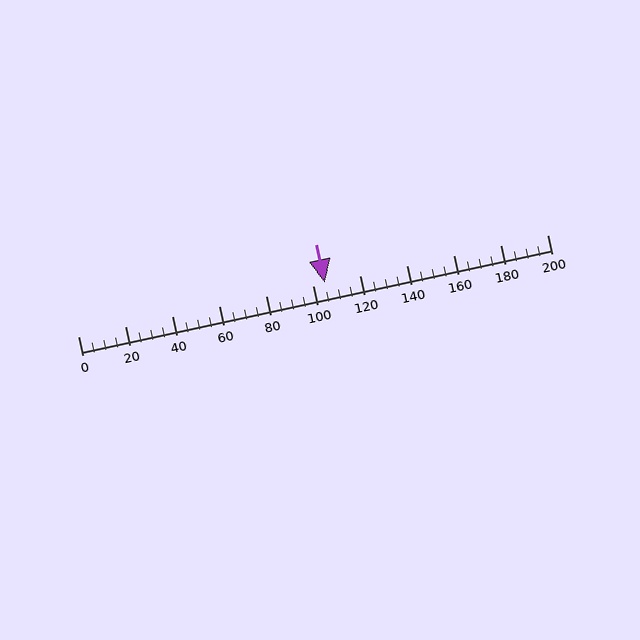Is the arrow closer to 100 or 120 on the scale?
The arrow is closer to 100.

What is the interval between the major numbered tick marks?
The major tick marks are spaced 20 units apart.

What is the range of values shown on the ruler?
The ruler shows values from 0 to 200.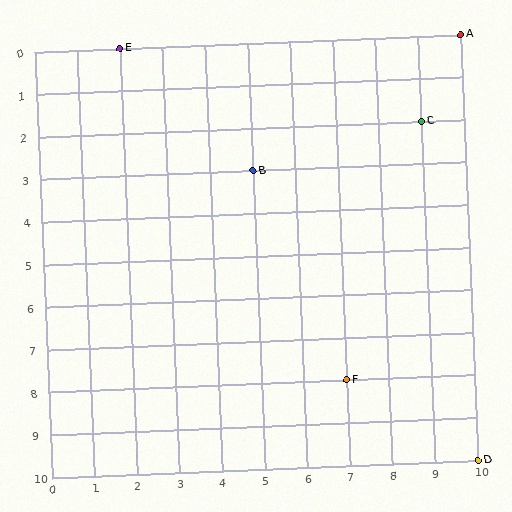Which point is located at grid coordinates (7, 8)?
Point F is at (7, 8).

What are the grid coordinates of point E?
Point E is at grid coordinates (2, 0).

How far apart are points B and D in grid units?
Points B and D are 5 columns and 7 rows apart (about 8.6 grid units diagonally).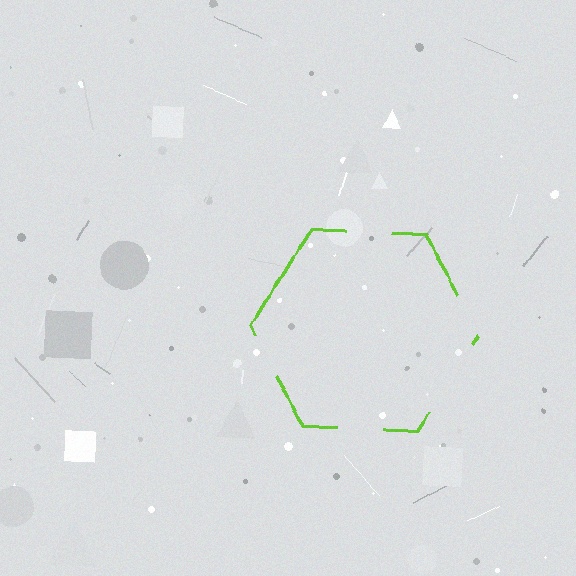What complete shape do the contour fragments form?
The contour fragments form a hexagon.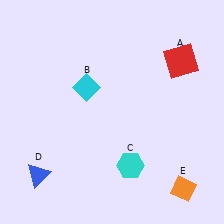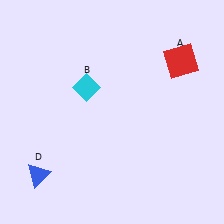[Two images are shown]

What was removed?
The cyan hexagon (C), the orange diamond (E) were removed in Image 2.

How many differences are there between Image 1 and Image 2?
There are 2 differences between the two images.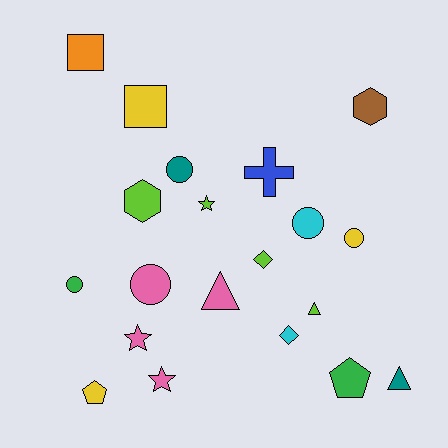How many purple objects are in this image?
There are no purple objects.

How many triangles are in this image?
There are 3 triangles.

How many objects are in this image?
There are 20 objects.